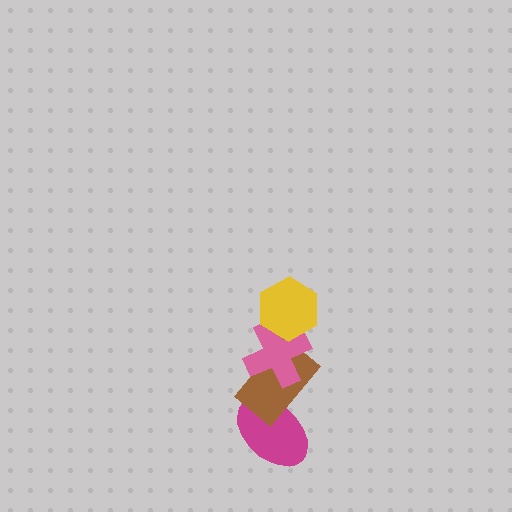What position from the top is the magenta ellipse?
The magenta ellipse is 4th from the top.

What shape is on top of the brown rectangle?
The pink cross is on top of the brown rectangle.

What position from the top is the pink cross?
The pink cross is 2nd from the top.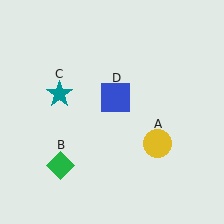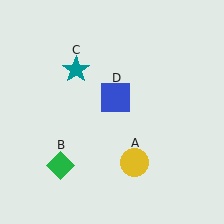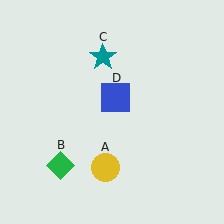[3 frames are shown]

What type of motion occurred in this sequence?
The yellow circle (object A), teal star (object C) rotated clockwise around the center of the scene.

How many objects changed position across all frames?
2 objects changed position: yellow circle (object A), teal star (object C).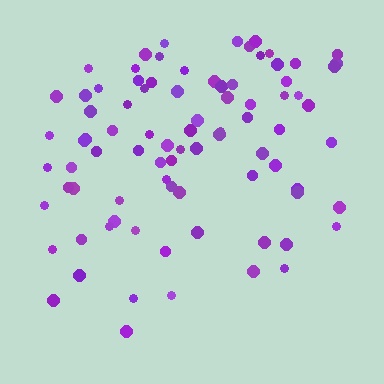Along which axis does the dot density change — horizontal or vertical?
Vertical.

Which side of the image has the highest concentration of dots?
The top.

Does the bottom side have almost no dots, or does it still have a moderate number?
Still a moderate number, just noticeably fewer than the top.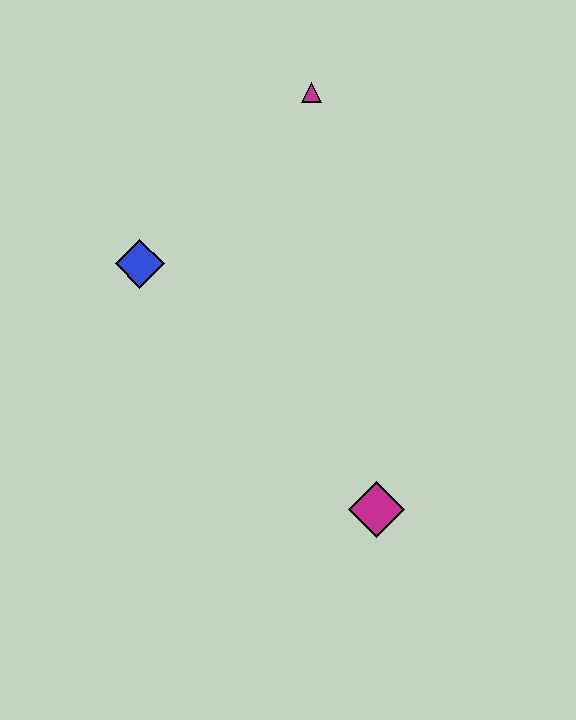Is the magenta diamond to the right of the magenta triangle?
Yes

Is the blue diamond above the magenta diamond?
Yes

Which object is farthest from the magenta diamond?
The magenta triangle is farthest from the magenta diamond.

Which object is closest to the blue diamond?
The magenta triangle is closest to the blue diamond.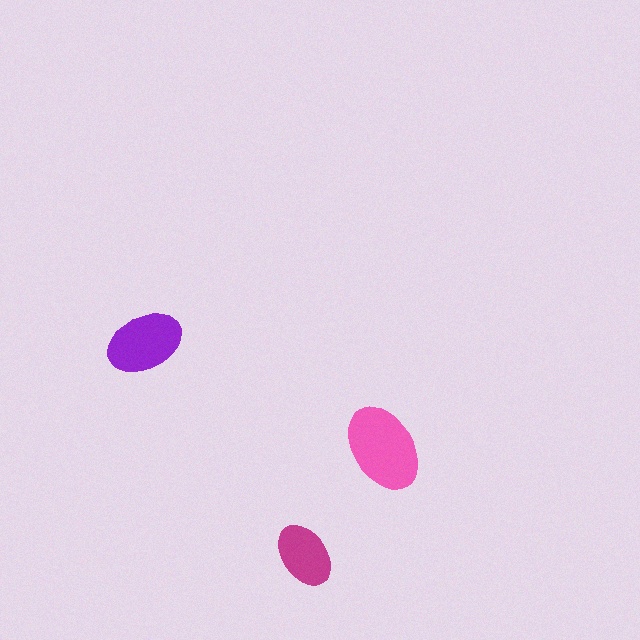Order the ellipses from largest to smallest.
the pink one, the purple one, the magenta one.